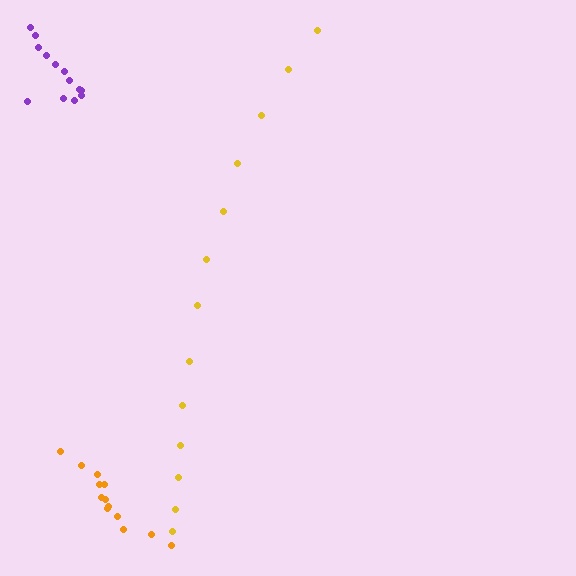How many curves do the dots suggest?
There are 3 distinct paths.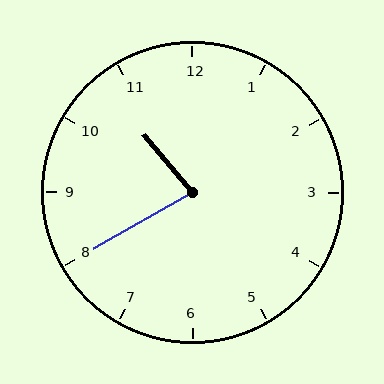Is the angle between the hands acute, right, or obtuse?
It is acute.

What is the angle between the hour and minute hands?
Approximately 80 degrees.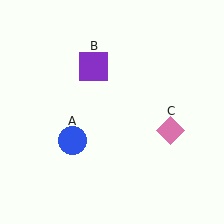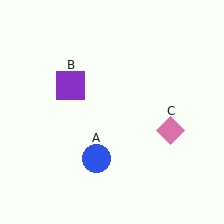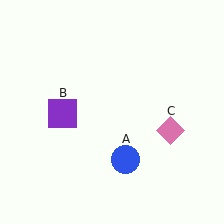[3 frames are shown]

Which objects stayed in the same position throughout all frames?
Pink diamond (object C) remained stationary.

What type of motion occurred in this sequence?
The blue circle (object A), purple square (object B) rotated counterclockwise around the center of the scene.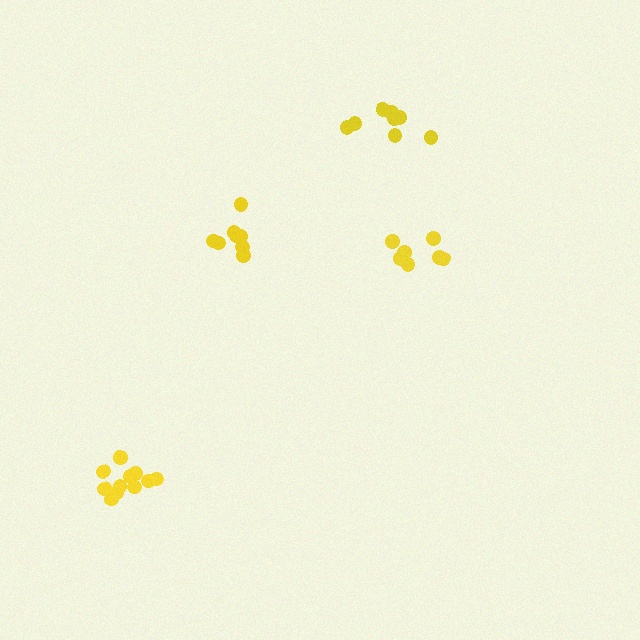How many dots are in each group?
Group 1: 8 dots, Group 2: 11 dots, Group 3: 8 dots, Group 4: 7 dots (34 total).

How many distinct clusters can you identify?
There are 4 distinct clusters.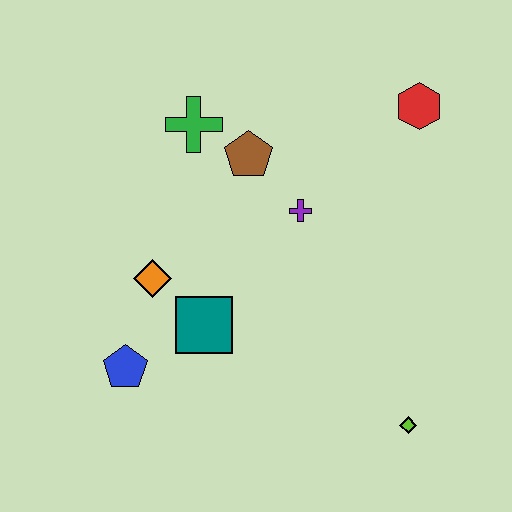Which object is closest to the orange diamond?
The teal square is closest to the orange diamond.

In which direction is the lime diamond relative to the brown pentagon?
The lime diamond is below the brown pentagon.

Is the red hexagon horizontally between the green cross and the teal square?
No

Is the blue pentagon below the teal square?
Yes